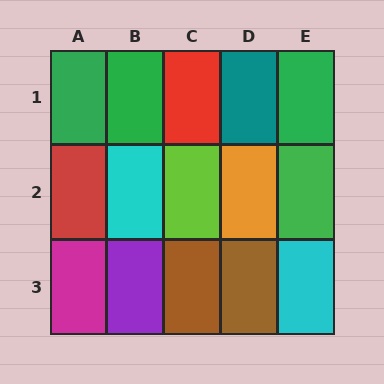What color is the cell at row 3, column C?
Brown.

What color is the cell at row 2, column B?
Cyan.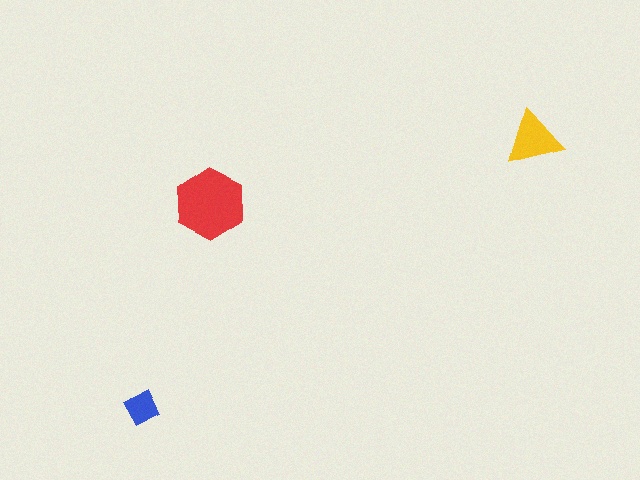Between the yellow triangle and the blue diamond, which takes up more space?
The yellow triangle.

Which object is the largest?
The red hexagon.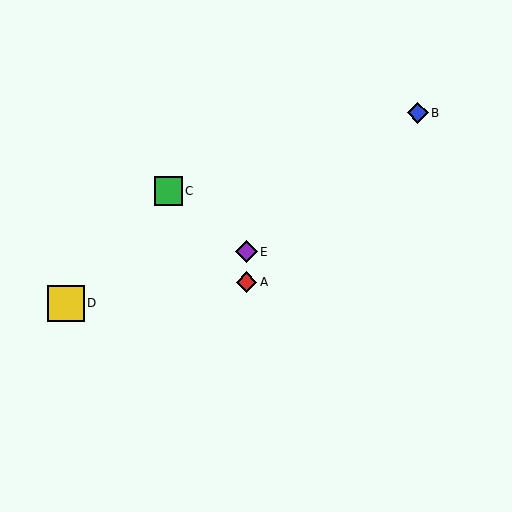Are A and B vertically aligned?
No, A is at x≈247 and B is at x≈418.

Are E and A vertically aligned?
Yes, both are at x≈247.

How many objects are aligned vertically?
2 objects (A, E) are aligned vertically.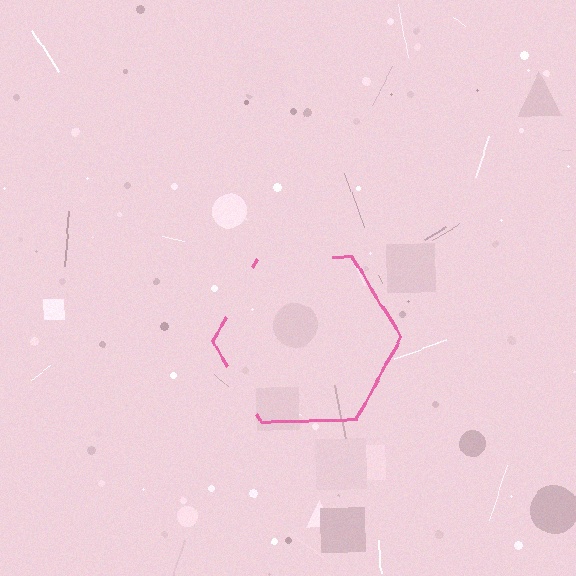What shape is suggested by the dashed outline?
The dashed outline suggests a hexagon.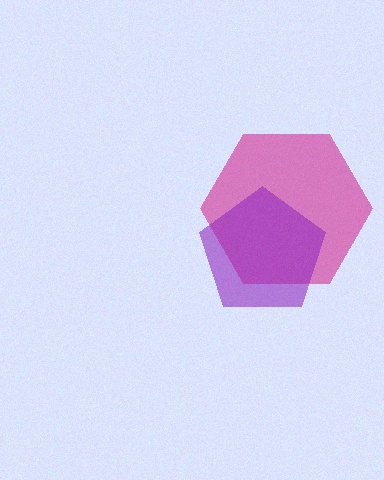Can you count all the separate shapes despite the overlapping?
Yes, there are 2 separate shapes.